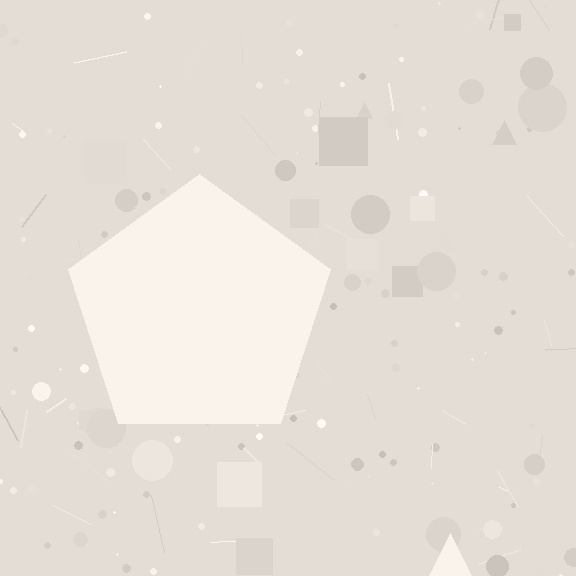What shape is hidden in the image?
A pentagon is hidden in the image.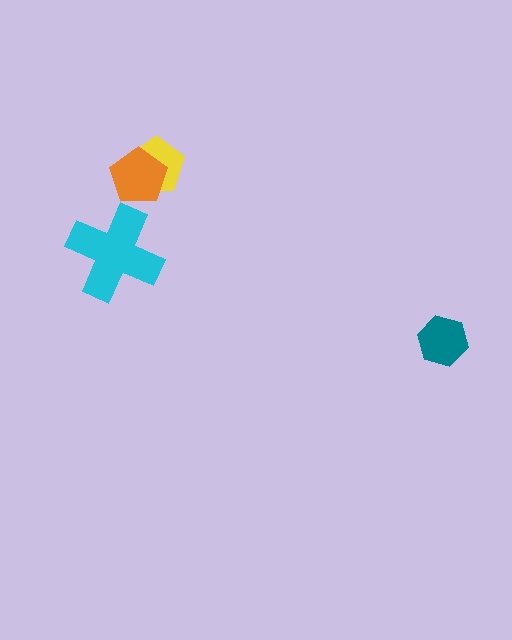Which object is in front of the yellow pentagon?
The orange pentagon is in front of the yellow pentagon.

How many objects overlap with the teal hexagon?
0 objects overlap with the teal hexagon.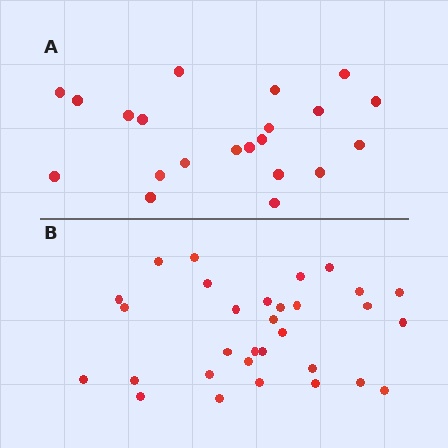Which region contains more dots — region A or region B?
Region B (the bottom region) has more dots.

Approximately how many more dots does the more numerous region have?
Region B has roughly 10 or so more dots than region A.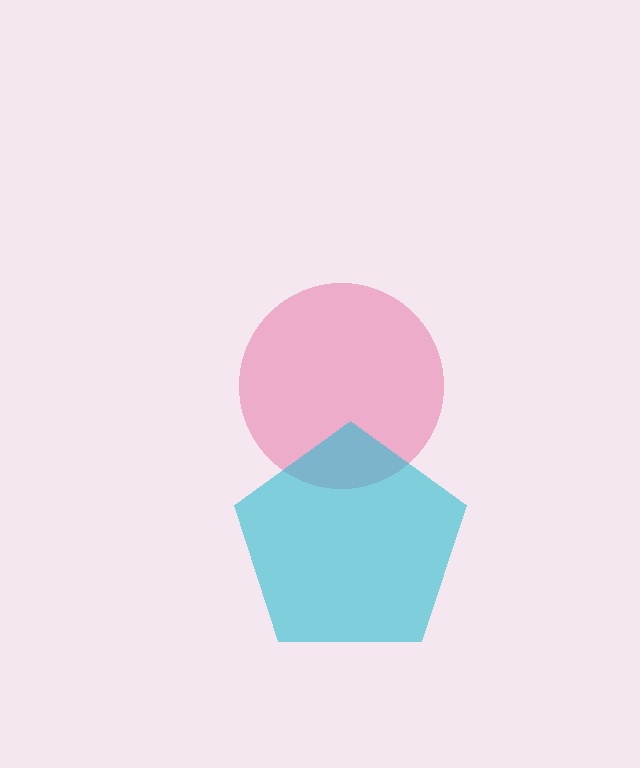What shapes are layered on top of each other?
The layered shapes are: a pink circle, a cyan pentagon.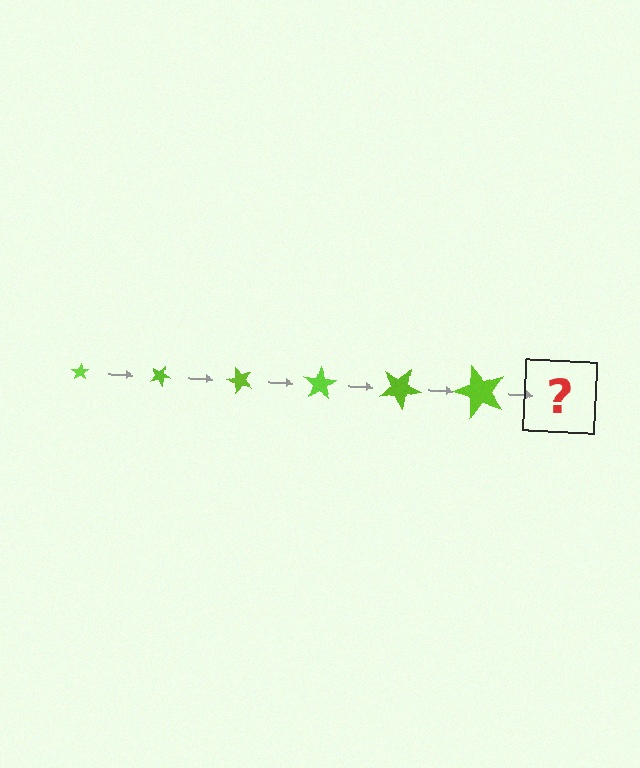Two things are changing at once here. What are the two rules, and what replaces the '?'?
The two rules are that the star grows larger each step and it rotates 25 degrees each step. The '?' should be a star, larger than the previous one and rotated 150 degrees from the start.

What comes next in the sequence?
The next element should be a star, larger than the previous one and rotated 150 degrees from the start.